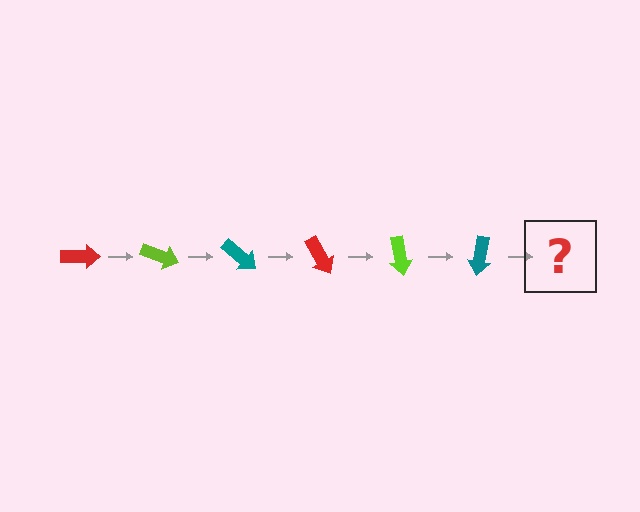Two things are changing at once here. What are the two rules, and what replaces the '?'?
The two rules are that it rotates 20 degrees each step and the color cycles through red, lime, and teal. The '?' should be a red arrow, rotated 120 degrees from the start.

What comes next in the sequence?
The next element should be a red arrow, rotated 120 degrees from the start.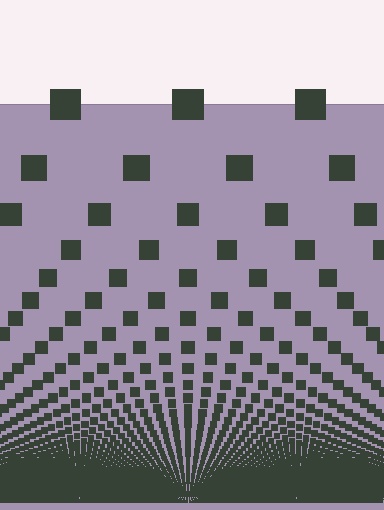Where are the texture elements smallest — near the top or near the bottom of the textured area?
Near the bottom.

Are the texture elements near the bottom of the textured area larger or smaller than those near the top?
Smaller. The gradient is inverted — elements near the bottom are smaller and denser.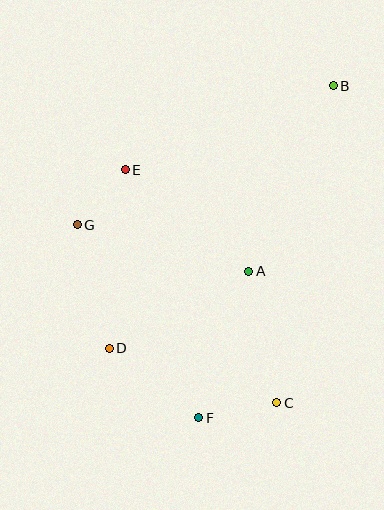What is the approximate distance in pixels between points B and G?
The distance between B and G is approximately 291 pixels.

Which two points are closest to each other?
Points E and G are closest to each other.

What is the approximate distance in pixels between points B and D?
The distance between B and D is approximately 345 pixels.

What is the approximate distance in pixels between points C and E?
The distance between C and E is approximately 278 pixels.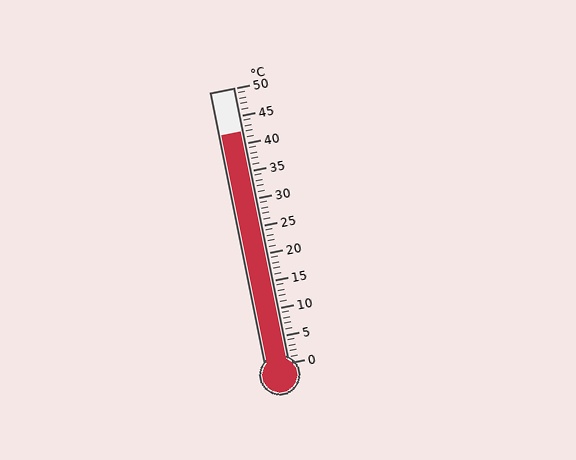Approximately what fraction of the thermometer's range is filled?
The thermometer is filled to approximately 85% of its range.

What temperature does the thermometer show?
The thermometer shows approximately 42°C.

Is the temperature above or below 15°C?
The temperature is above 15°C.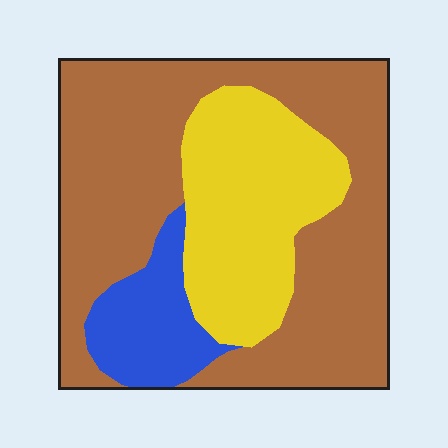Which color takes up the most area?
Brown, at roughly 60%.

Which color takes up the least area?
Blue, at roughly 10%.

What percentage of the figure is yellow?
Yellow takes up about one quarter (1/4) of the figure.